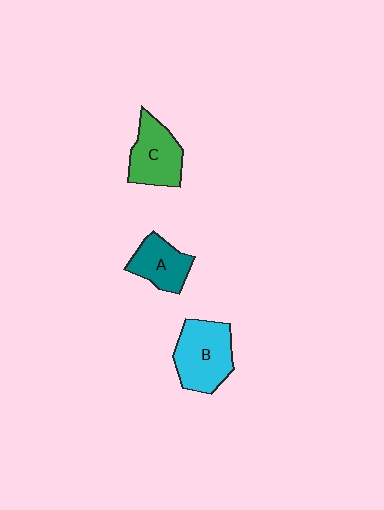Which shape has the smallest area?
Shape A (teal).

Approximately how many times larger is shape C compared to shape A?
Approximately 1.2 times.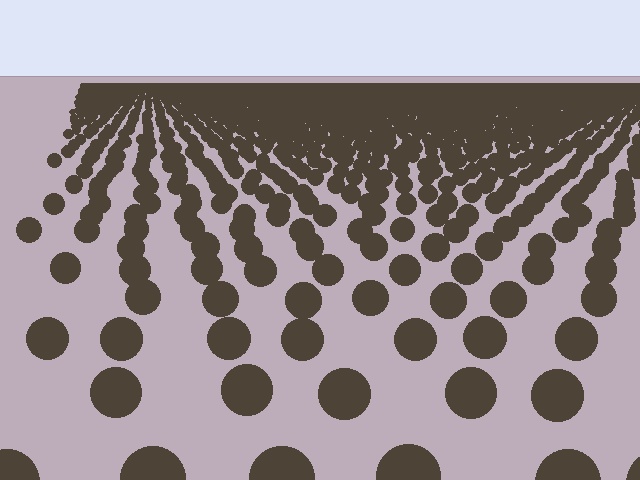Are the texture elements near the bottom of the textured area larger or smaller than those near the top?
Larger. Near the bottom, elements are closer to the viewer and appear at a bigger on-screen size.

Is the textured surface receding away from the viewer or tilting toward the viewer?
The surface is receding away from the viewer. Texture elements get smaller and denser toward the top.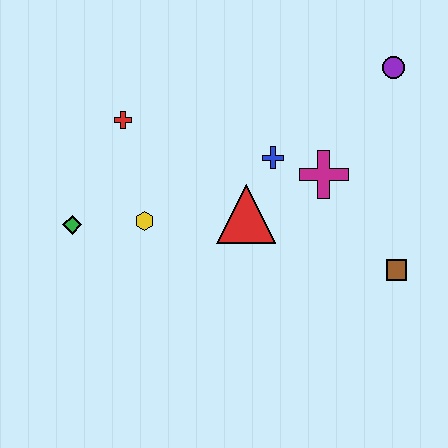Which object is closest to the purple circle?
The magenta cross is closest to the purple circle.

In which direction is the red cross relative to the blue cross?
The red cross is to the left of the blue cross.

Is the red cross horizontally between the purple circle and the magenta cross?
No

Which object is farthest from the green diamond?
The purple circle is farthest from the green diamond.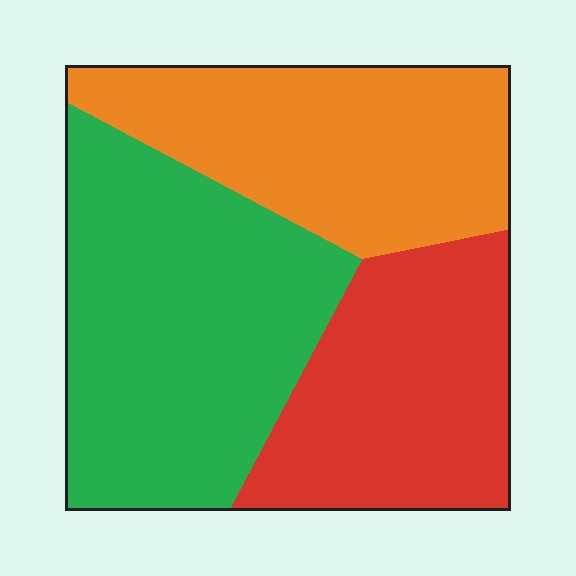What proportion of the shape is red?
Red covers 28% of the shape.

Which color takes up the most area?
Green, at roughly 40%.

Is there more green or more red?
Green.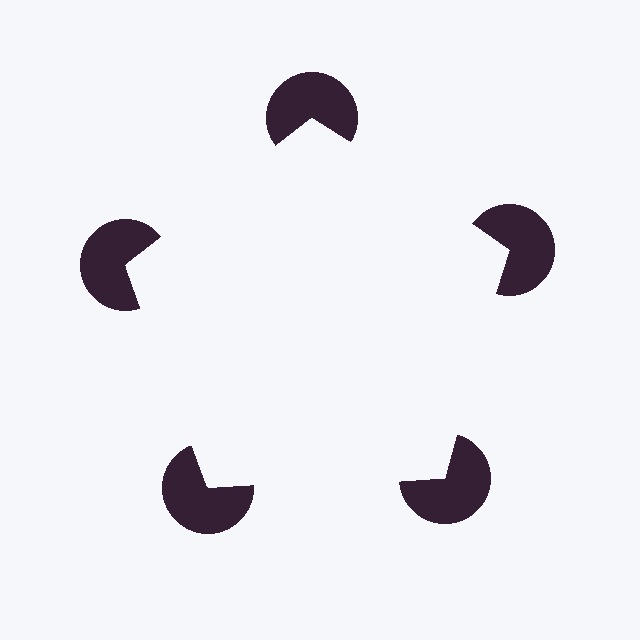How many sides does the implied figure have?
5 sides.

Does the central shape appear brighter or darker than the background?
It typically appears slightly brighter than the background, even though no actual brightness change is drawn.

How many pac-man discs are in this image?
There are 5 — one at each vertex of the illusory pentagon.